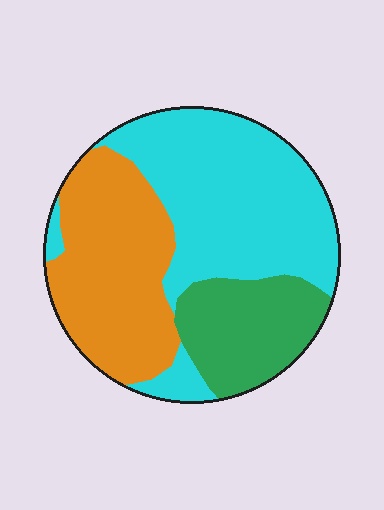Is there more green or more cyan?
Cyan.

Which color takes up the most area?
Cyan, at roughly 45%.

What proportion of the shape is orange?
Orange covers roughly 35% of the shape.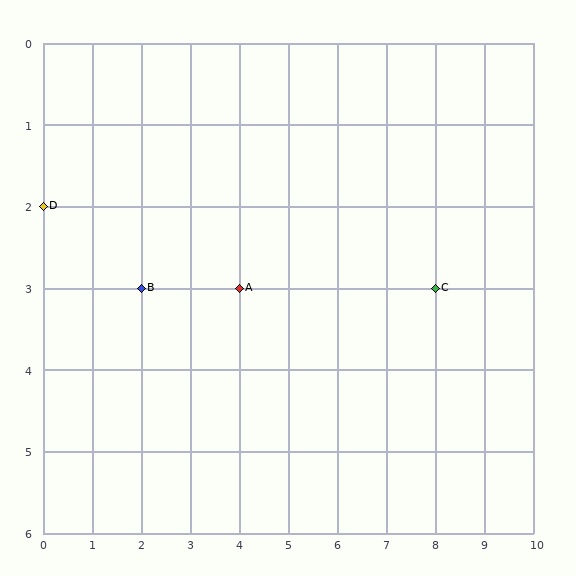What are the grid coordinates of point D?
Point D is at grid coordinates (0, 2).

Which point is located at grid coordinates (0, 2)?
Point D is at (0, 2).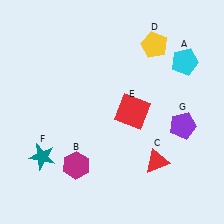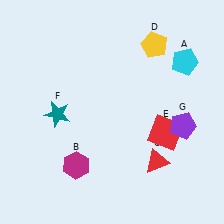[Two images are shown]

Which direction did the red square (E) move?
The red square (E) moved right.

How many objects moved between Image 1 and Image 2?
2 objects moved between the two images.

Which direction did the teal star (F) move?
The teal star (F) moved up.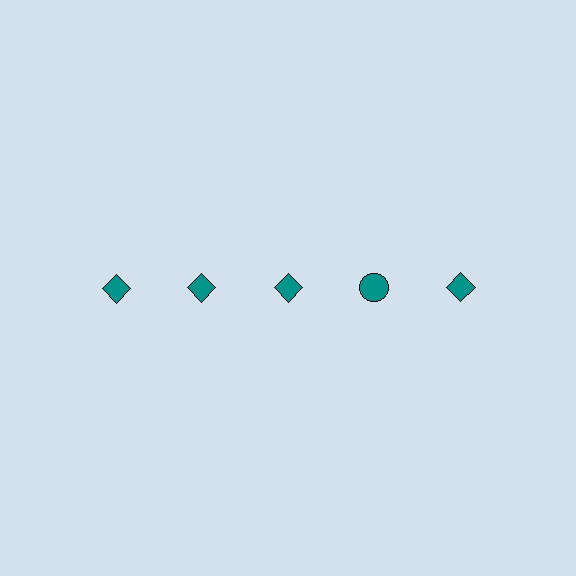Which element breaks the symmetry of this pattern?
The teal circle in the top row, second from right column breaks the symmetry. All other shapes are teal diamonds.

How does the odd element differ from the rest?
It has a different shape: circle instead of diamond.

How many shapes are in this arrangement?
There are 5 shapes arranged in a grid pattern.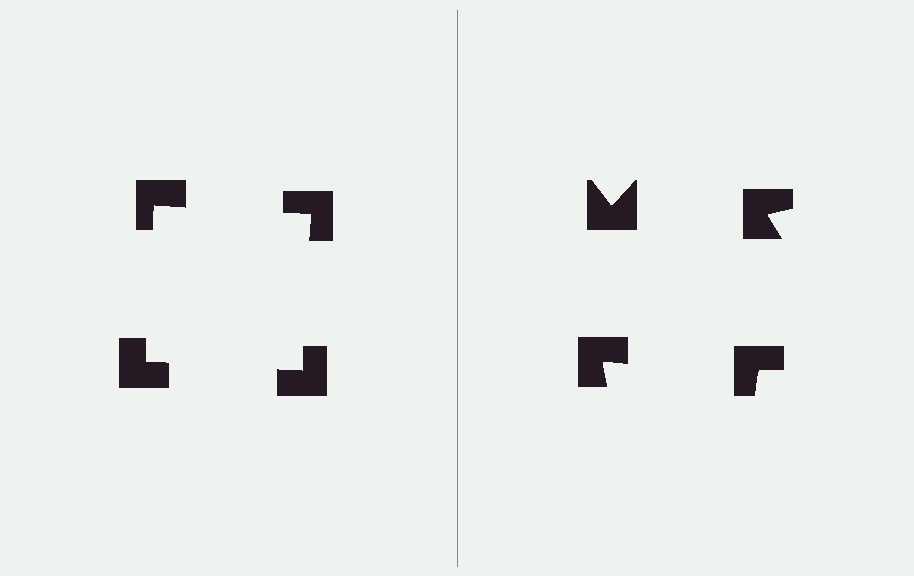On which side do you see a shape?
An illusory square appears on the left side. On the right side the wedge cuts are rotated, so no coherent shape forms.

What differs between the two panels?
The notched squares are positioned identically on both sides; only the wedge orientations differ. On the left they align to a square; on the right they are misaligned.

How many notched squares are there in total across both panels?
8 — 4 on each side.